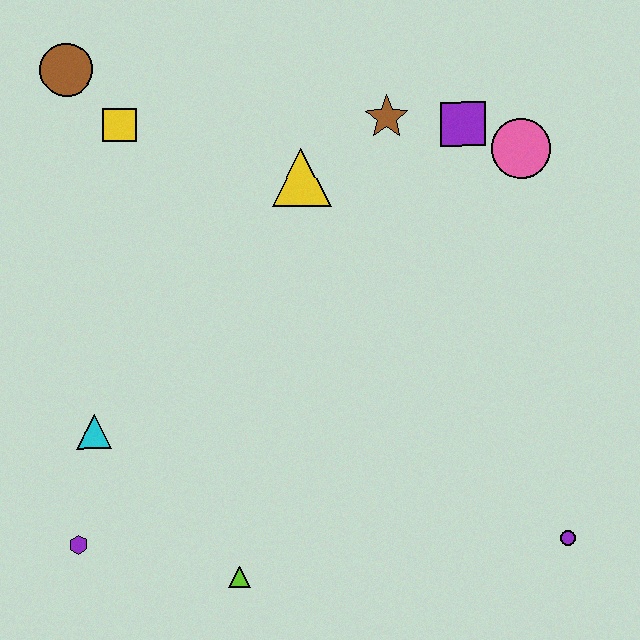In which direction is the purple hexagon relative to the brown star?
The purple hexagon is below the brown star.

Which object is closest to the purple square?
The pink circle is closest to the purple square.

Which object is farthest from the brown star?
The purple hexagon is farthest from the brown star.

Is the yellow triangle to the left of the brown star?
Yes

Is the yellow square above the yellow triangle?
Yes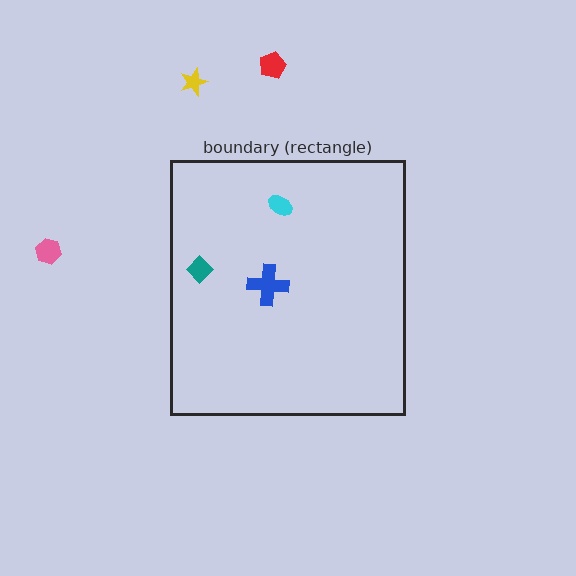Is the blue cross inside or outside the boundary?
Inside.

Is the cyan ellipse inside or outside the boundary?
Inside.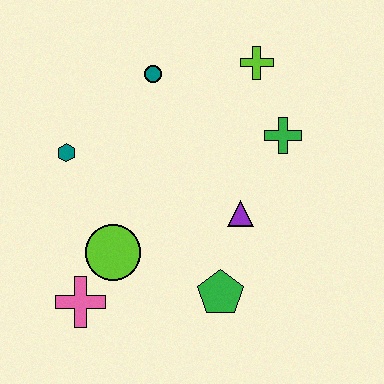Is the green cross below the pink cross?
No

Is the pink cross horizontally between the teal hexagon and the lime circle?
Yes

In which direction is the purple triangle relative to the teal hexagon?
The purple triangle is to the right of the teal hexagon.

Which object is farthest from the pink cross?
The lime cross is farthest from the pink cross.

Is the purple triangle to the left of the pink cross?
No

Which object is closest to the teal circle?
The lime cross is closest to the teal circle.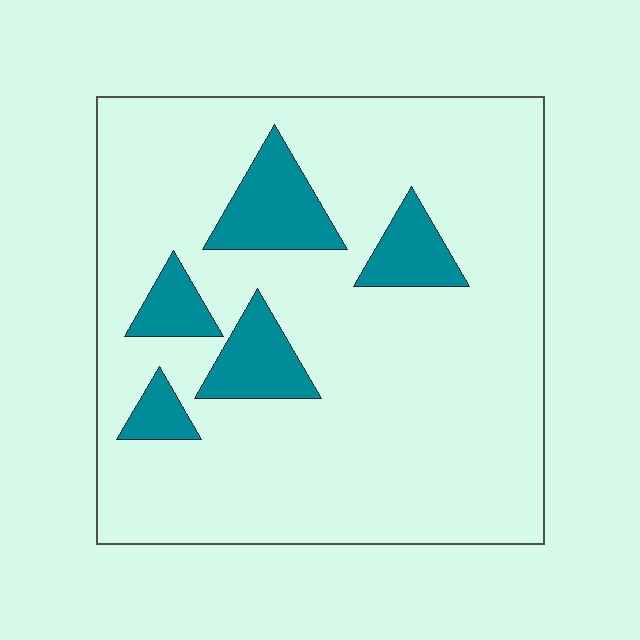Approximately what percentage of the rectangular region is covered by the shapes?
Approximately 15%.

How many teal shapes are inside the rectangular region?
5.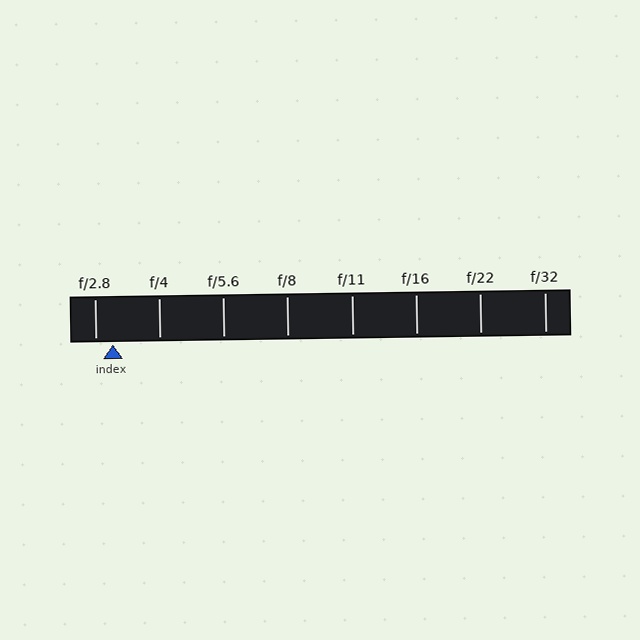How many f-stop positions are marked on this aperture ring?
There are 8 f-stop positions marked.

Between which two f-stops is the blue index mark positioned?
The index mark is between f/2.8 and f/4.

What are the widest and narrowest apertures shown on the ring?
The widest aperture shown is f/2.8 and the narrowest is f/32.